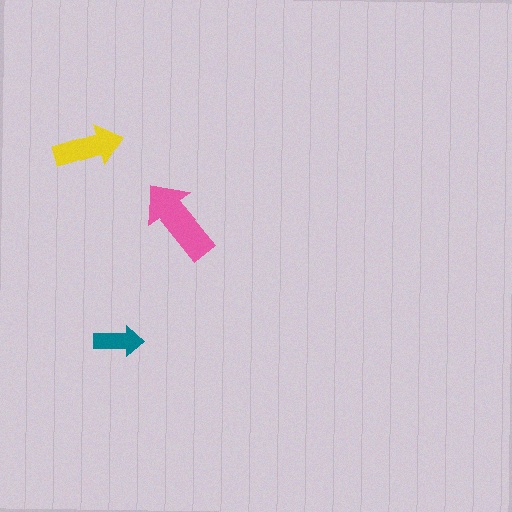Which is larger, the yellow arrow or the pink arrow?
The pink one.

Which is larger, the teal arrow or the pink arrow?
The pink one.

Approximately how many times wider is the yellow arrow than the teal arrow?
About 1.5 times wider.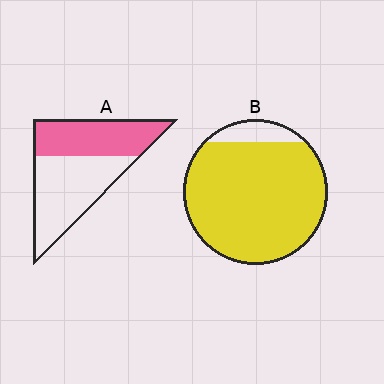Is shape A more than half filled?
No.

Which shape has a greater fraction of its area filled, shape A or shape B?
Shape B.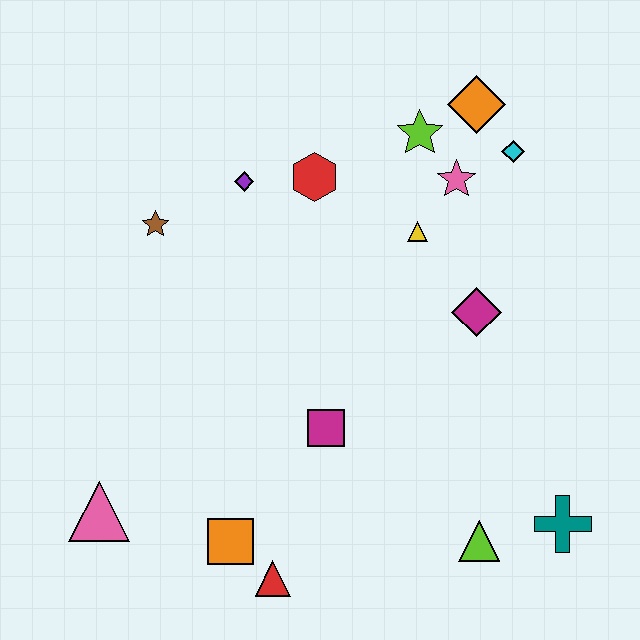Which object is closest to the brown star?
The purple diamond is closest to the brown star.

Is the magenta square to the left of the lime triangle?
Yes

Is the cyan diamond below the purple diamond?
No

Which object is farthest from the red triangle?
The orange diamond is farthest from the red triangle.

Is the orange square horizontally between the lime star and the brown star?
Yes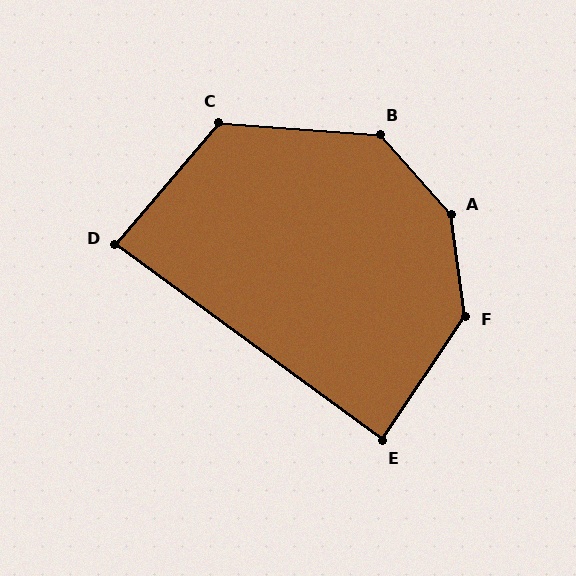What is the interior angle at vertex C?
Approximately 127 degrees (obtuse).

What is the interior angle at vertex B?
Approximately 136 degrees (obtuse).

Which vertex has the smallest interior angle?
D, at approximately 85 degrees.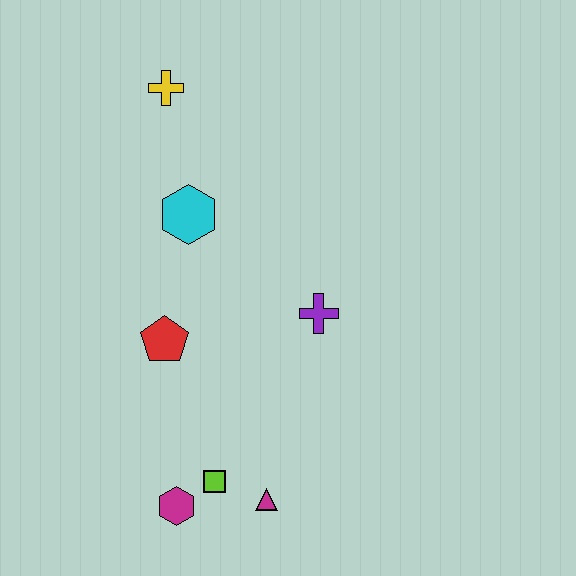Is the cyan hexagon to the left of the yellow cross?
No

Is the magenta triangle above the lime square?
No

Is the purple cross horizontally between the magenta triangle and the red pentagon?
No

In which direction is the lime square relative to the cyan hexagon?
The lime square is below the cyan hexagon.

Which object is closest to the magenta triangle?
The lime square is closest to the magenta triangle.